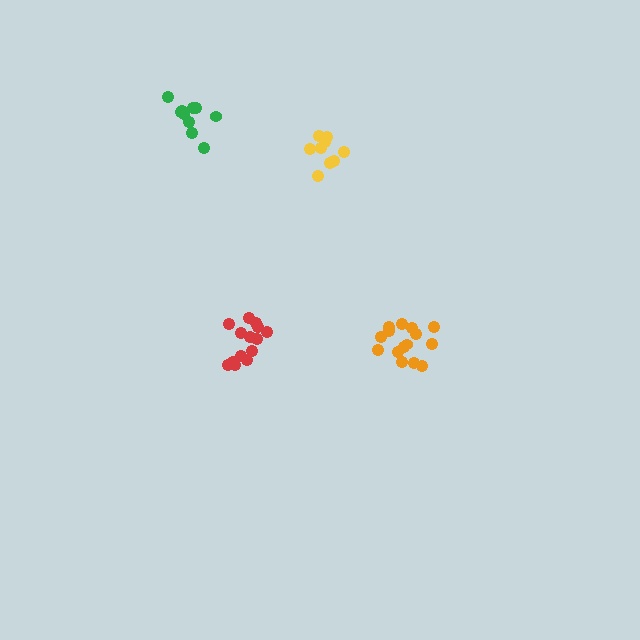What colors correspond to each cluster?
The clusters are colored: green, orange, yellow, red.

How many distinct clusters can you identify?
There are 4 distinct clusters.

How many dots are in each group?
Group 1: 10 dots, Group 2: 15 dots, Group 3: 9 dots, Group 4: 14 dots (48 total).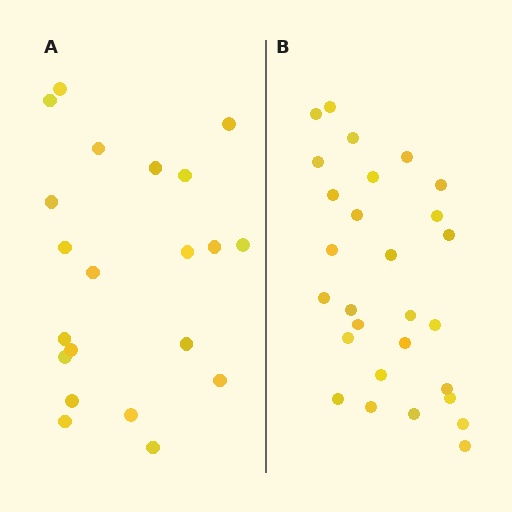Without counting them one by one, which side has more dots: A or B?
Region B (the right region) has more dots.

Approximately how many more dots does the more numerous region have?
Region B has roughly 8 or so more dots than region A.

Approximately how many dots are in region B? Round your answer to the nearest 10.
About 30 dots. (The exact count is 28, which rounds to 30.)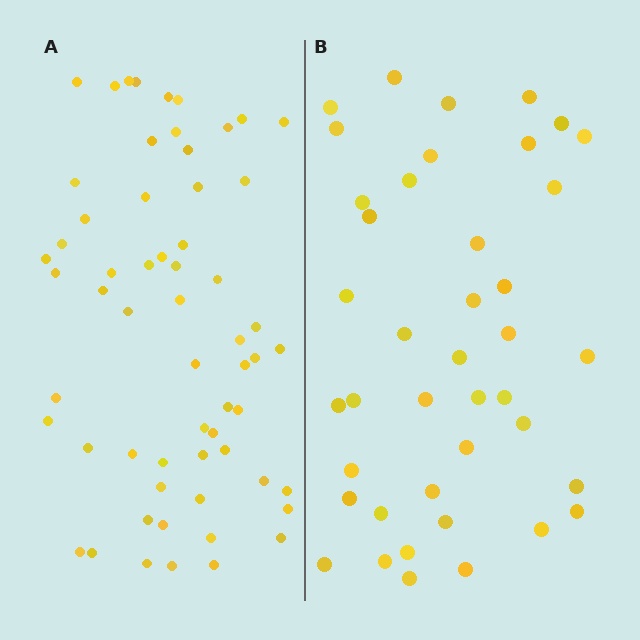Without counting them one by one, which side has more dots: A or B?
Region A (the left region) has more dots.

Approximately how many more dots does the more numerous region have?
Region A has approximately 20 more dots than region B.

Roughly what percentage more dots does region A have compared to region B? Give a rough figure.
About 45% more.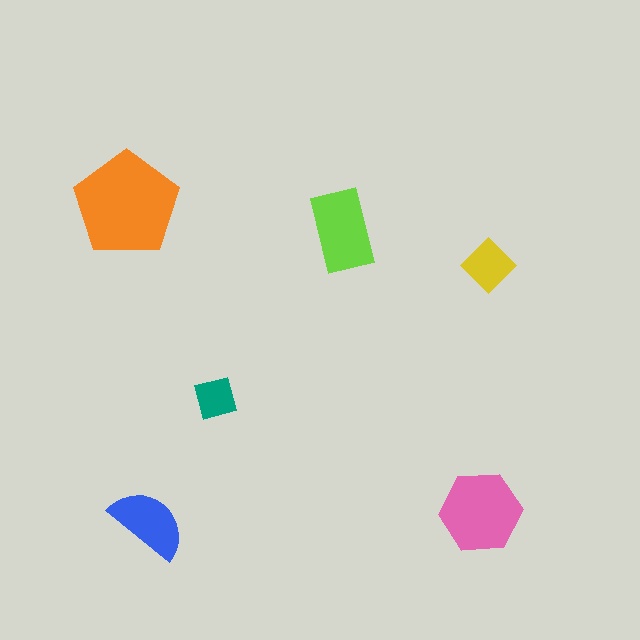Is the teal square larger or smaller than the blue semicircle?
Smaller.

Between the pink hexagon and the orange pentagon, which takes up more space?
The orange pentagon.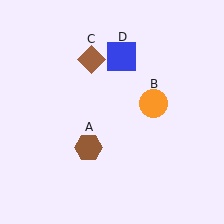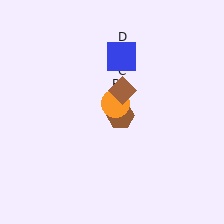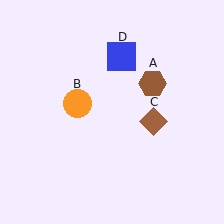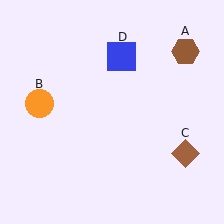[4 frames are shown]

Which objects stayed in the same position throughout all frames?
Blue square (object D) remained stationary.